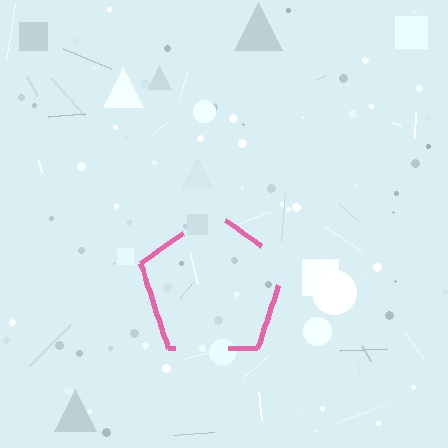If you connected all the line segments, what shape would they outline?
They would outline a pentagon.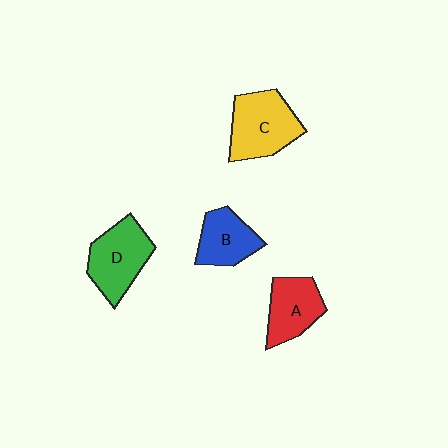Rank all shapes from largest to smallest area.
From largest to smallest: C (yellow), D (green), A (red), B (blue).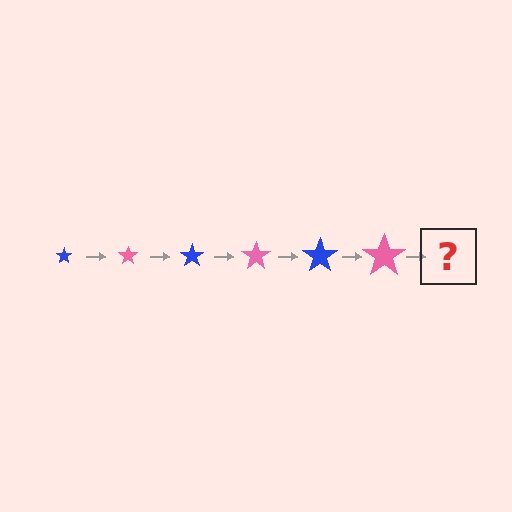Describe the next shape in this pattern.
It should be a blue star, larger than the previous one.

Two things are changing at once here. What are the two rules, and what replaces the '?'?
The two rules are that the star grows larger each step and the color cycles through blue and pink. The '?' should be a blue star, larger than the previous one.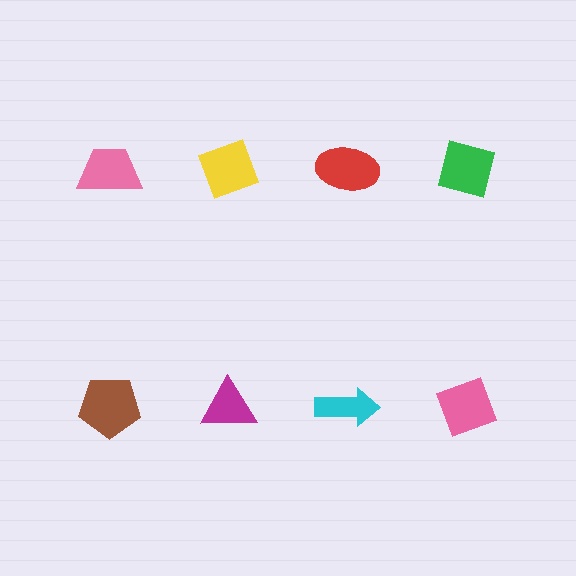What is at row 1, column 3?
A red ellipse.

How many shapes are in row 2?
4 shapes.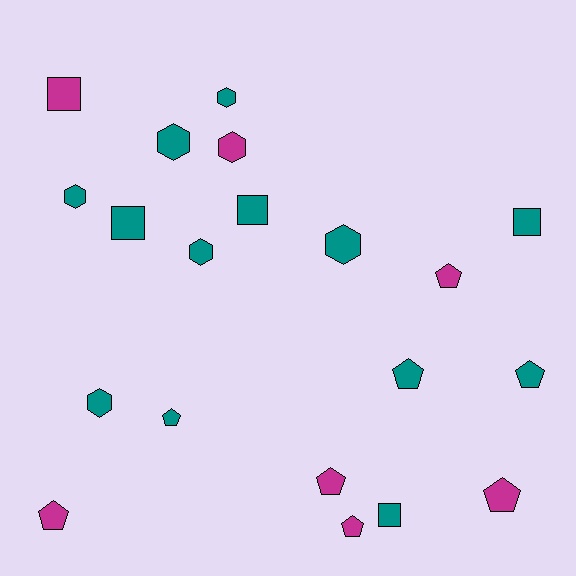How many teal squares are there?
There are 4 teal squares.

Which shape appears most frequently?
Pentagon, with 8 objects.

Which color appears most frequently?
Teal, with 13 objects.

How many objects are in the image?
There are 20 objects.